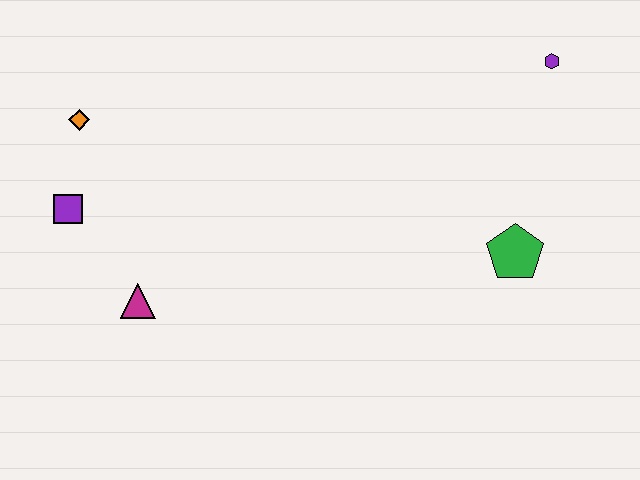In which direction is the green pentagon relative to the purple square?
The green pentagon is to the right of the purple square.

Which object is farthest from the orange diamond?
The purple hexagon is farthest from the orange diamond.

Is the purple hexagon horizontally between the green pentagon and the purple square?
No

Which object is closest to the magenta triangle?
The purple square is closest to the magenta triangle.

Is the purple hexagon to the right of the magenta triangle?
Yes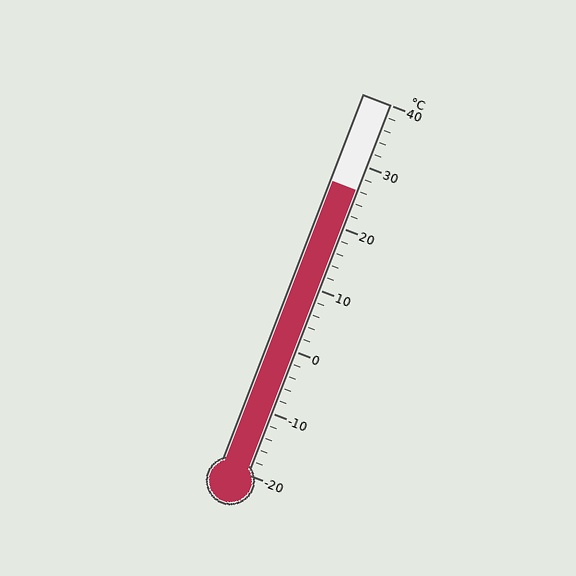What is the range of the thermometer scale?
The thermometer scale ranges from -20°C to 40°C.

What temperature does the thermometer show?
The thermometer shows approximately 26°C.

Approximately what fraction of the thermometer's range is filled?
The thermometer is filled to approximately 75% of its range.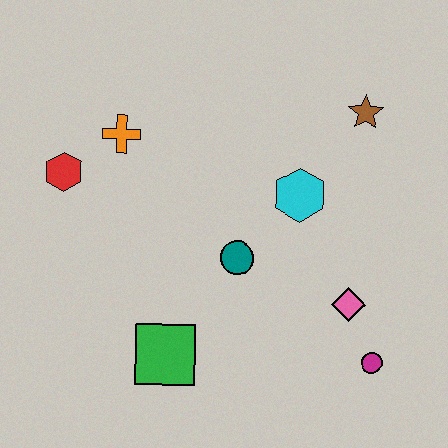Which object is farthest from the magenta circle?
The red hexagon is farthest from the magenta circle.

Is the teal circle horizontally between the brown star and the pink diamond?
No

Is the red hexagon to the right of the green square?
No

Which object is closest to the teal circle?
The cyan hexagon is closest to the teal circle.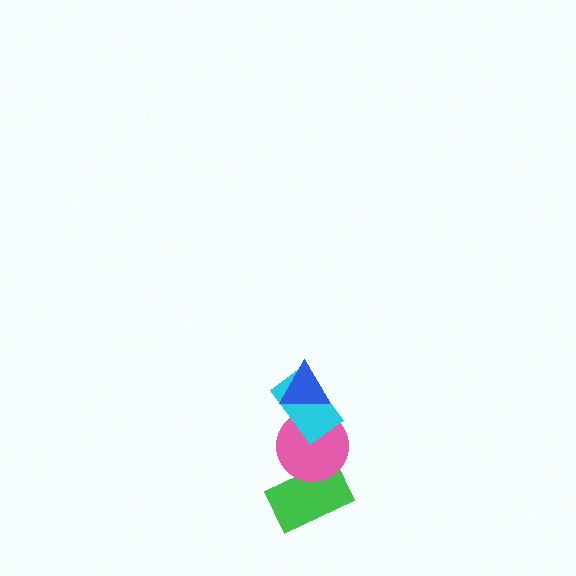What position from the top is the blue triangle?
The blue triangle is 1st from the top.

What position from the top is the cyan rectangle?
The cyan rectangle is 2nd from the top.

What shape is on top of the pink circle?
The cyan rectangle is on top of the pink circle.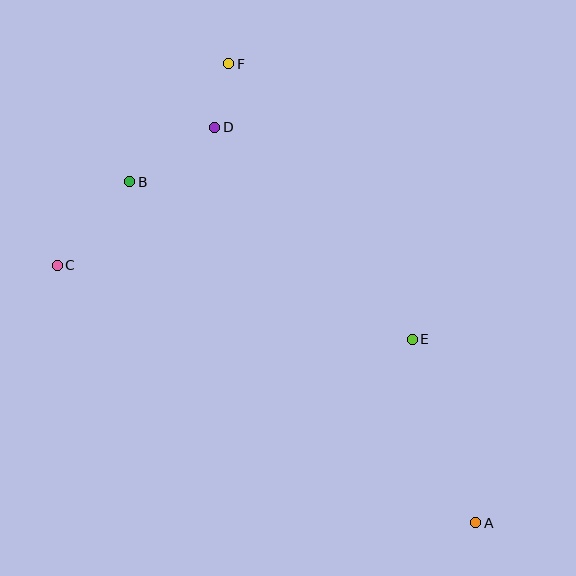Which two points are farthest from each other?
Points A and F are farthest from each other.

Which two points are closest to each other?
Points D and F are closest to each other.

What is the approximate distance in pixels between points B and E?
The distance between B and E is approximately 323 pixels.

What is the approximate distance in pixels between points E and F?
The distance between E and F is approximately 331 pixels.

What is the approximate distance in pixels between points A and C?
The distance between A and C is approximately 491 pixels.